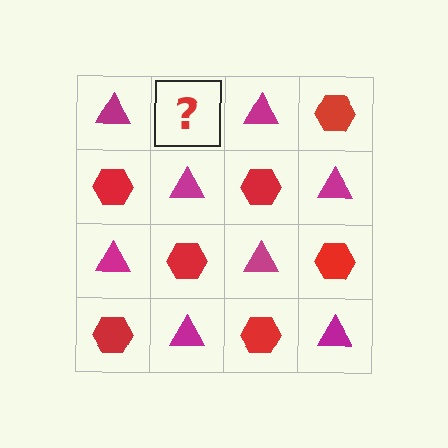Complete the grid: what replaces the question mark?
The question mark should be replaced with a red hexagon.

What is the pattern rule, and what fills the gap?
The rule is that it alternates magenta triangle and red hexagon in a checkerboard pattern. The gap should be filled with a red hexagon.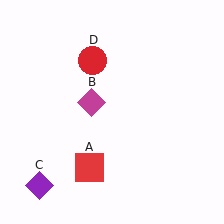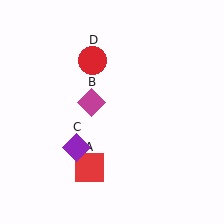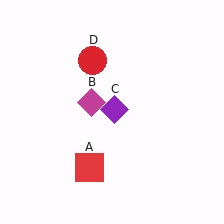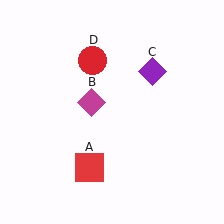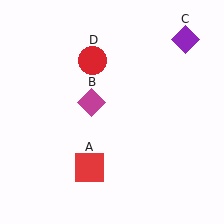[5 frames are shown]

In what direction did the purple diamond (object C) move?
The purple diamond (object C) moved up and to the right.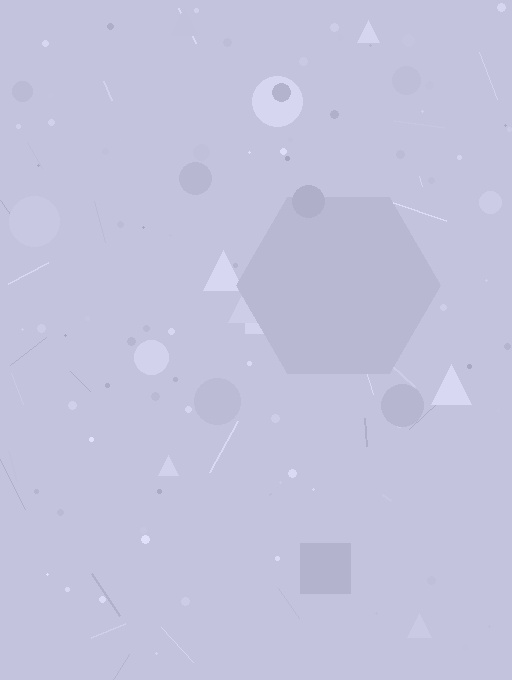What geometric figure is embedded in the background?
A hexagon is embedded in the background.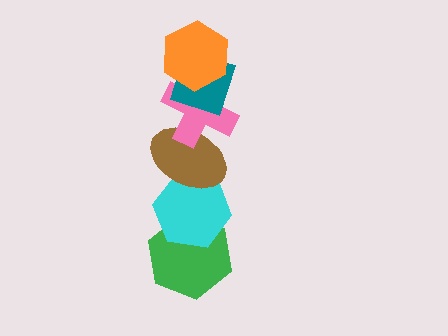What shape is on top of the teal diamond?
The orange hexagon is on top of the teal diamond.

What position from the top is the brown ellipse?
The brown ellipse is 4th from the top.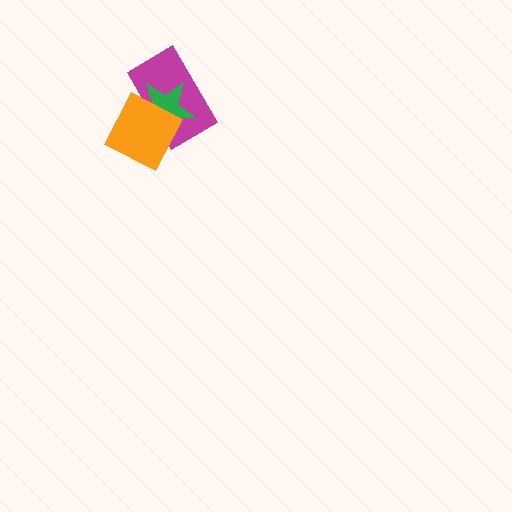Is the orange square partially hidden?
No, no other shape covers it.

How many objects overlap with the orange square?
2 objects overlap with the orange square.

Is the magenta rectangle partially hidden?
Yes, it is partially covered by another shape.